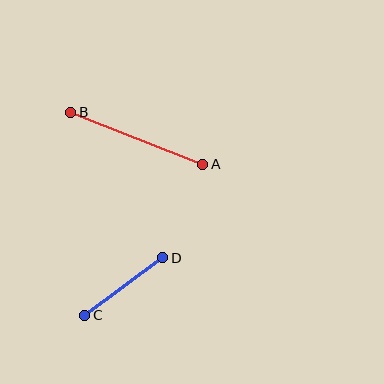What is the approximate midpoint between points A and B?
The midpoint is at approximately (137, 138) pixels.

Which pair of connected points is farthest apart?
Points A and B are farthest apart.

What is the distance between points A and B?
The distance is approximately 142 pixels.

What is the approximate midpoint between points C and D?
The midpoint is at approximately (124, 287) pixels.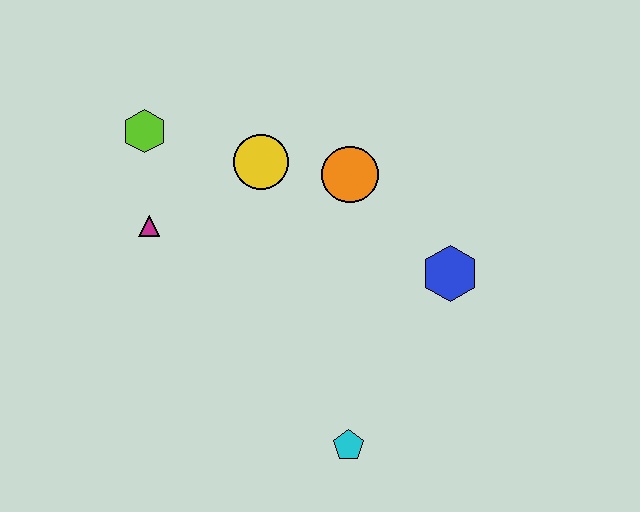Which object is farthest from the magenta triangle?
The blue hexagon is farthest from the magenta triangle.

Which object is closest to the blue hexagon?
The orange circle is closest to the blue hexagon.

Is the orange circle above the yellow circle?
No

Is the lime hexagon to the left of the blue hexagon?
Yes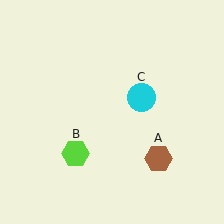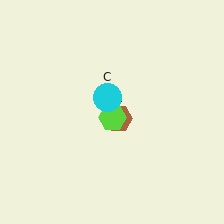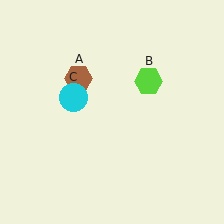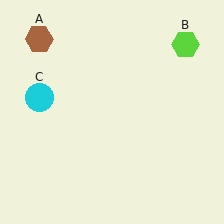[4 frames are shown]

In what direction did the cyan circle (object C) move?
The cyan circle (object C) moved left.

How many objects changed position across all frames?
3 objects changed position: brown hexagon (object A), lime hexagon (object B), cyan circle (object C).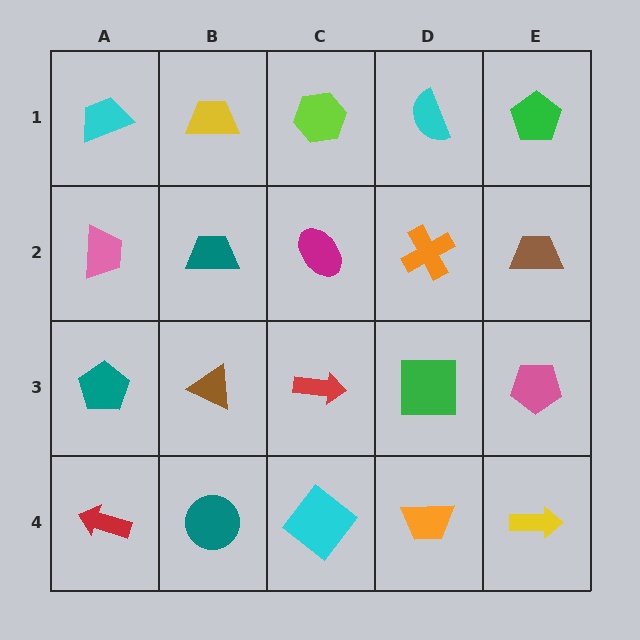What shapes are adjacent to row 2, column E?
A green pentagon (row 1, column E), a pink pentagon (row 3, column E), an orange cross (row 2, column D).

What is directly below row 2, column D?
A green square.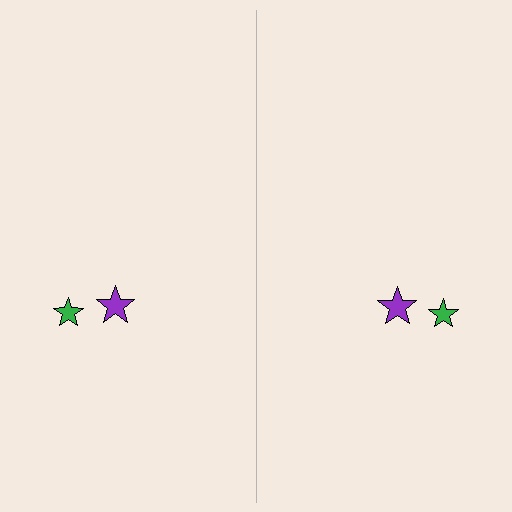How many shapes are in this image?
There are 4 shapes in this image.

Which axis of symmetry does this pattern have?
The pattern has a vertical axis of symmetry running through the center of the image.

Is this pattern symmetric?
Yes, this pattern has bilateral (reflection) symmetry.